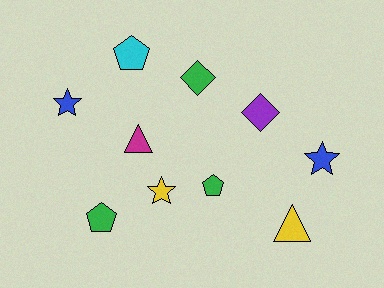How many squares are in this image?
There are no squares.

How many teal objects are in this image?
There are no teal objects.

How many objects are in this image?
There are 10 objects.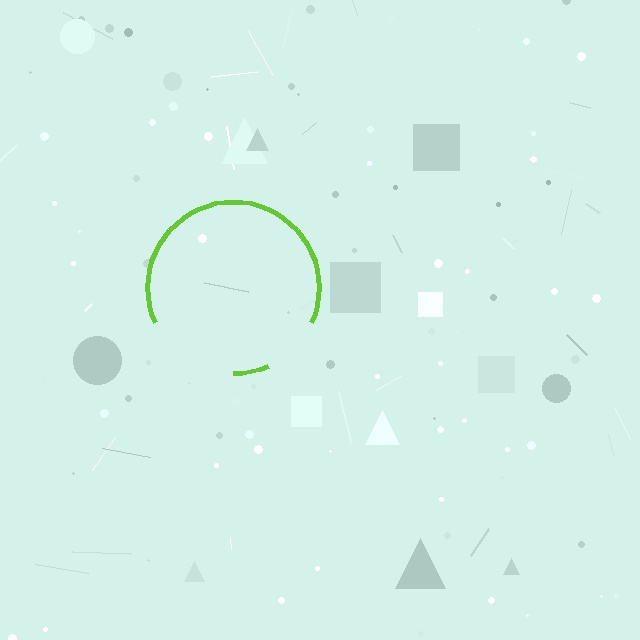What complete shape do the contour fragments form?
The contour fragments form a circle.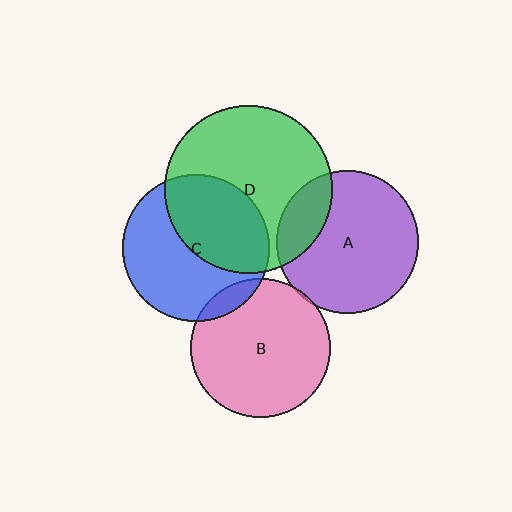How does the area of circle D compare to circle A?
Approximately 1.4 times.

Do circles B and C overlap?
Yes.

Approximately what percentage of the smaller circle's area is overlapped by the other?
Approximately 10%.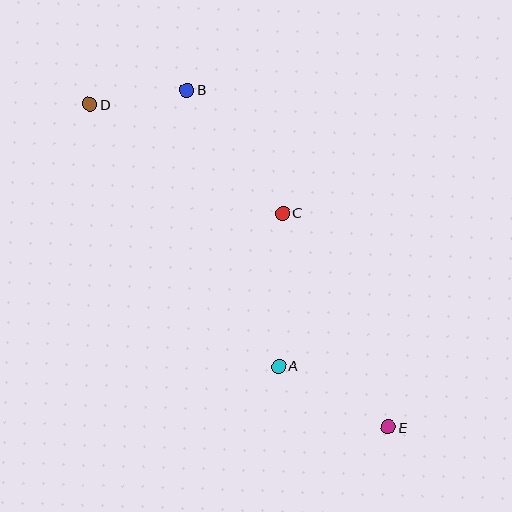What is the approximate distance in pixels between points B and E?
The distance between B and E is approximately 393 pixels.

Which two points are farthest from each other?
Points D and E are farthest from each other.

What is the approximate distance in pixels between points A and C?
The distance between A and C is approximately 153 pixels.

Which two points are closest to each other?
Points B and D are closest to each other.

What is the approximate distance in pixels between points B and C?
The distance between B and C is approximately 156 pixels.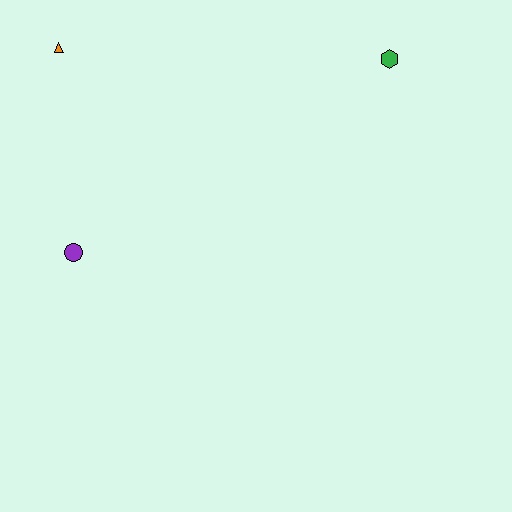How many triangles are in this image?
There is 1 triangle.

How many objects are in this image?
There are 3 objects.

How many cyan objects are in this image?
There are no cyan objects.